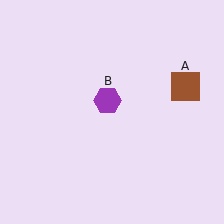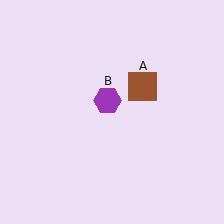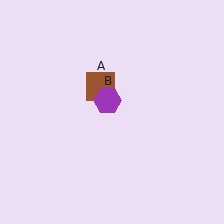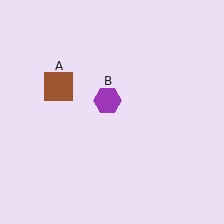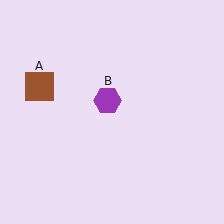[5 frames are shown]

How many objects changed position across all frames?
1 object changed position: brown square (object A).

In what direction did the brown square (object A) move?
The brown square (object A) moved left.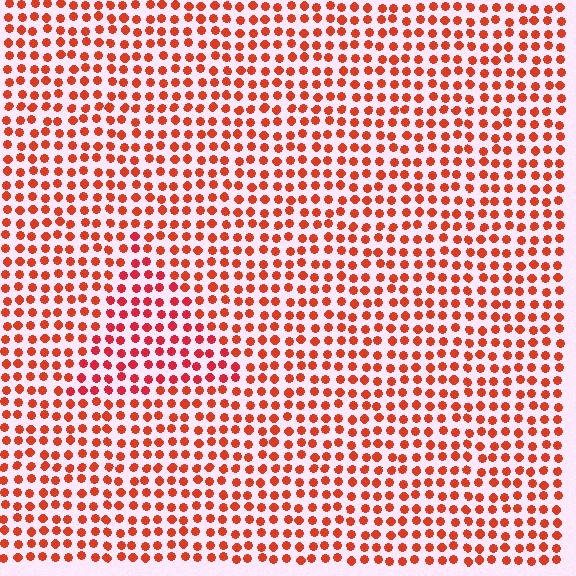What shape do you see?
I see a triangle.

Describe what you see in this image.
The image is filled with small red elements in a uniform arrangement. A triangle-shaped region is visible where the elements are tinted to a slightly different hue, forming a subtle color boundary.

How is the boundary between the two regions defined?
The boundary is defined purely by a slight shift in hue (about 16 degrees). Spacing, size, and orientation are identical on both sides.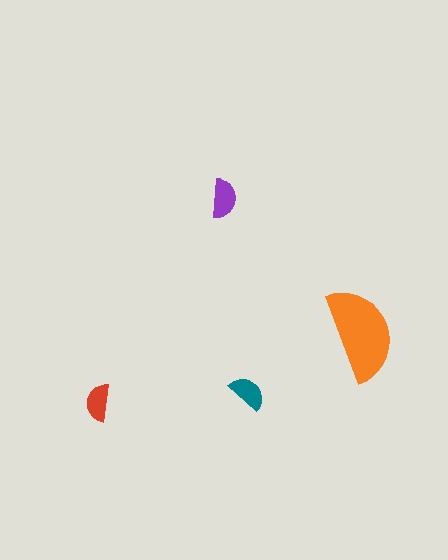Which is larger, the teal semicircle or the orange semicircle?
The orange one.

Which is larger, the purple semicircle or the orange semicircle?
The orange one.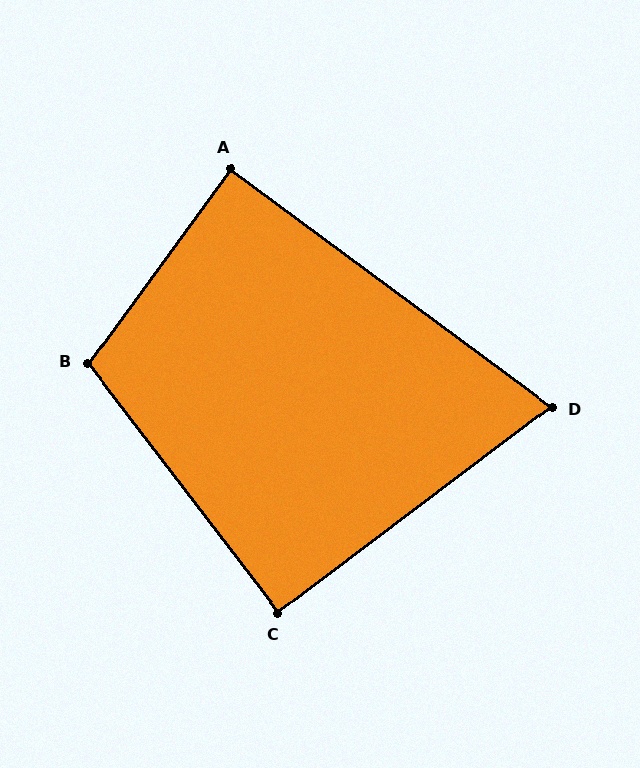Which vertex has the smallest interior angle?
D, at approximately 74 degrees.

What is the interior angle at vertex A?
Approximately 90 degrees (approximately right).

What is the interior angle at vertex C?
Approximately 90 degrees (approximately right).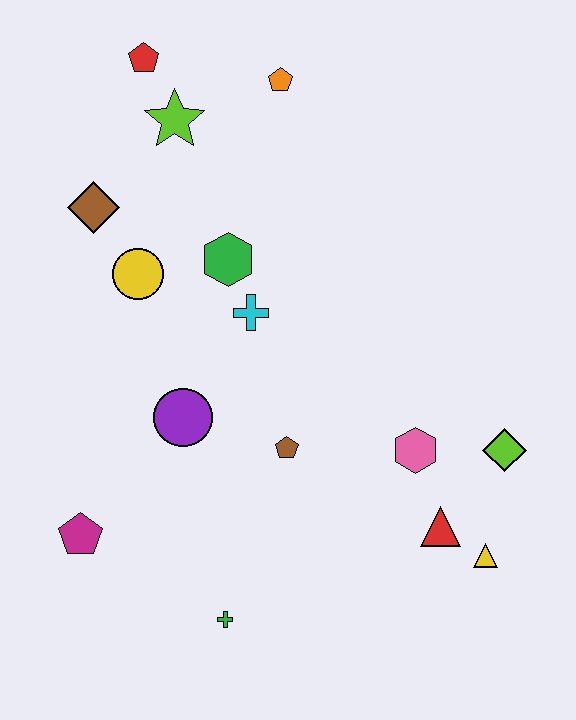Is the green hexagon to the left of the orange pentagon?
Yes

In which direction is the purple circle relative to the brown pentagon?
The purple circle is to the left of the brown pentagon.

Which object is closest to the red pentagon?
The lime star is closest to the red pentagon.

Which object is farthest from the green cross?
The red pentagon is farthest from the green cross.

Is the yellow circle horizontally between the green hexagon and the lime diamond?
No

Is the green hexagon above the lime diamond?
Yes